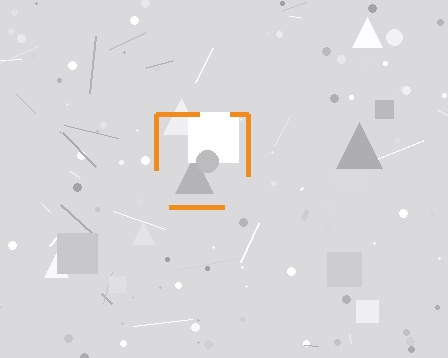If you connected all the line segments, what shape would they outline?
They would outline a square.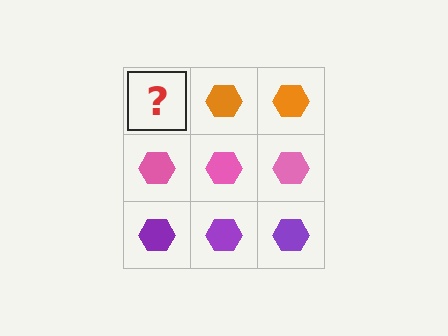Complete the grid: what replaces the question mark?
The question mark should be replaced with an orange hexagon.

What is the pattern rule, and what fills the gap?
The rule is that each row has a consistent color. The gap should be filled with an orange hexagon.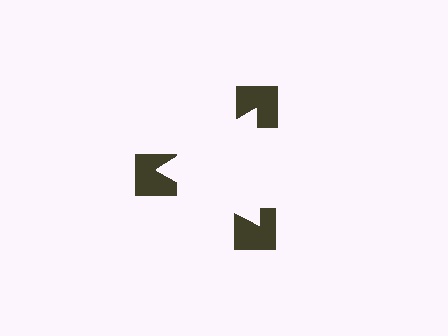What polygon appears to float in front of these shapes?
An illusory triangle — its edges are inferred from the aligned wedge cuts in the notched squares, not physically drawn.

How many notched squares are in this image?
There are 3 — one at each vertex of the illusory triangle.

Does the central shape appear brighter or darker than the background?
It typically appears slightly brighter than the background, even though no actual brightness change is drawn.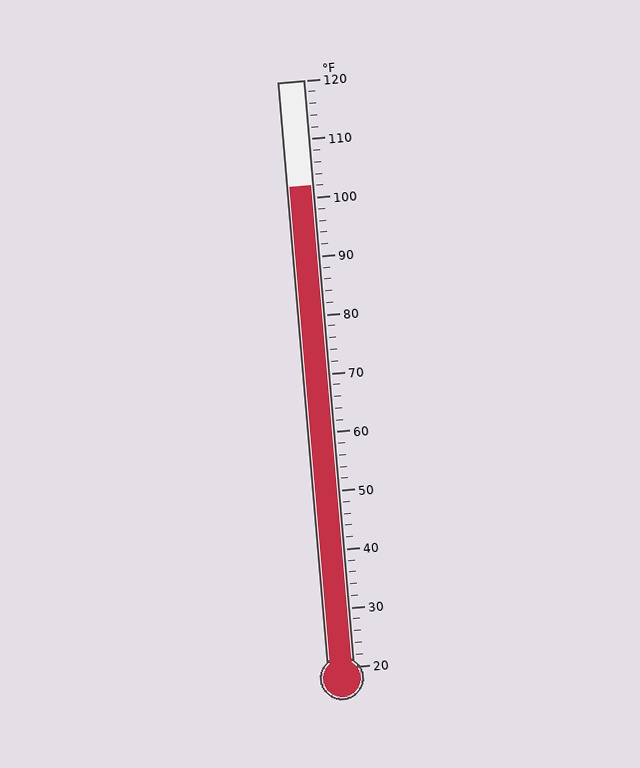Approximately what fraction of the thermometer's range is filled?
The thermometer is filled to approximately 80% of its range.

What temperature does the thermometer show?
The thermometer shows approximately 102°F.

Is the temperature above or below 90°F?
The temperature is above 90°F.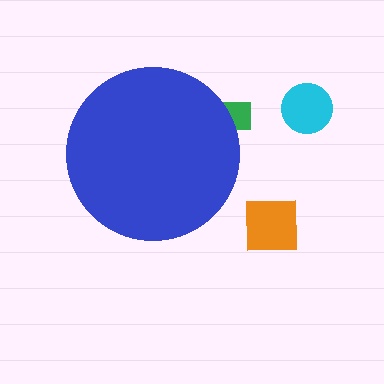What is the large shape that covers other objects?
A blue circle.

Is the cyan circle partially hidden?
No, the cyan circle is fully visible.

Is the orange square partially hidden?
No, the orange square is fully visible.